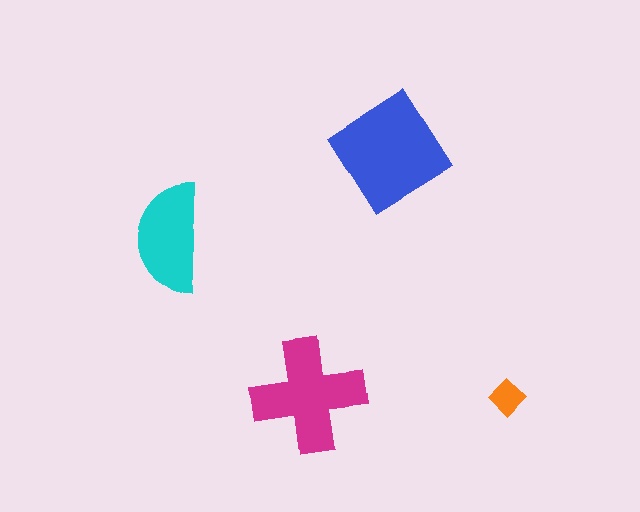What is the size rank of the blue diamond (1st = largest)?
1st.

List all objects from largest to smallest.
The blue diamond, the magenta cross, the cyan semicircle, the orange diamond.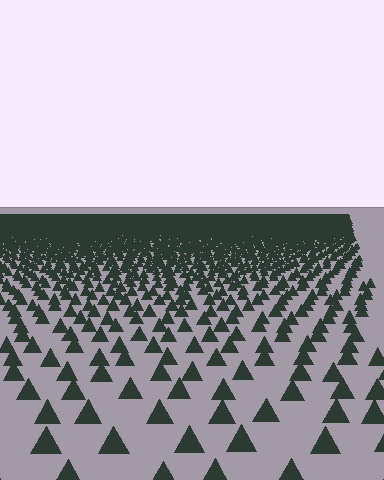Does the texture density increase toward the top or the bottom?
Density increases toward the top.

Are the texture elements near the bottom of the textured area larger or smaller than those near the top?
Larger. Near the bottom, elements are closer to the viewer and appear at a bigger on-screen size.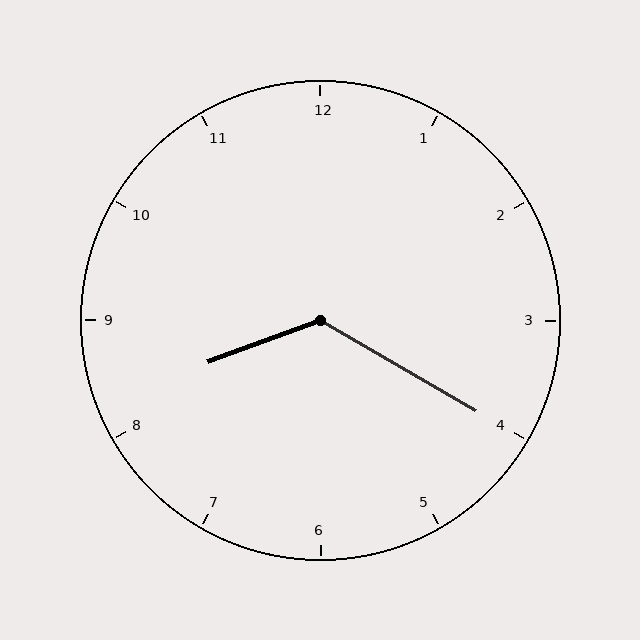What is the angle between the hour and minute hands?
Approximately 130 degrees.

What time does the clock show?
8:20.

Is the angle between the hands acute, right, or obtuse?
It is obtuse.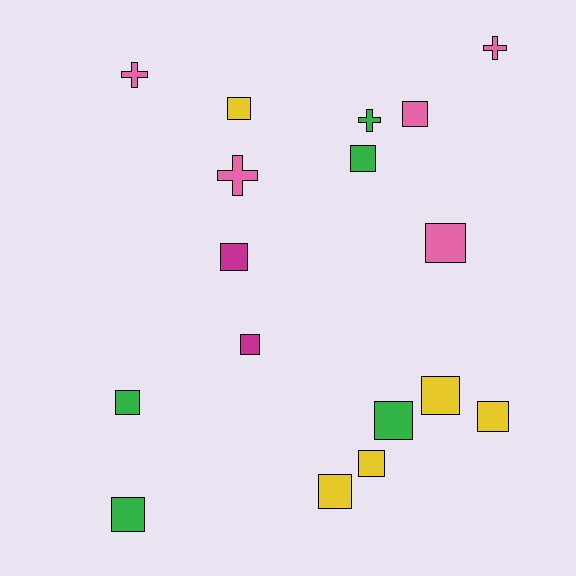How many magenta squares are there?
There are 2 magenta squares.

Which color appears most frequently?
Green, with 5 objects.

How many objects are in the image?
There are 17 objects.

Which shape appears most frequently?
Square, with 13 objects.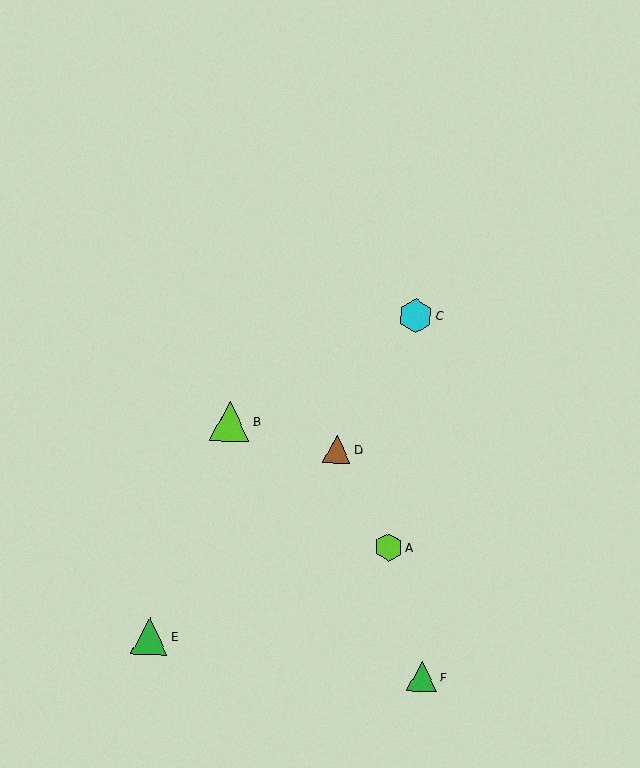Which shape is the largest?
The lime triangle (labeled B) is the largest.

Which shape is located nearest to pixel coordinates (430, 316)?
The cyan hexagon (labeled C) at (416, 316) is nearest to that location.